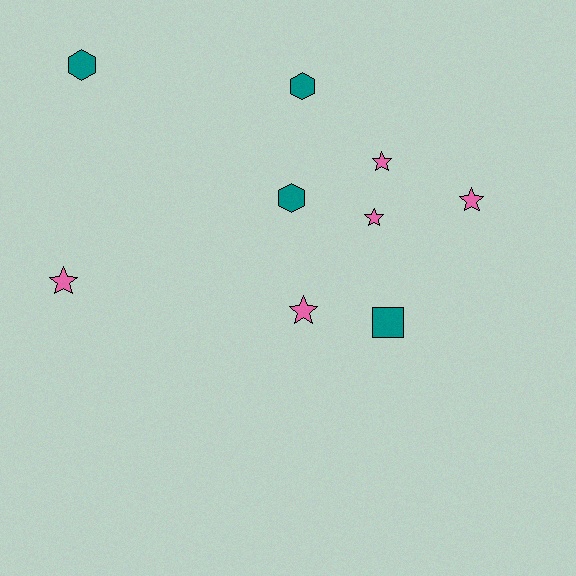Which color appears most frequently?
Pink, with 5 objects.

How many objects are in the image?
There are 9 objects.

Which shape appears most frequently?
Star, with 5 objects.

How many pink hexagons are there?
There are no pink hexagons.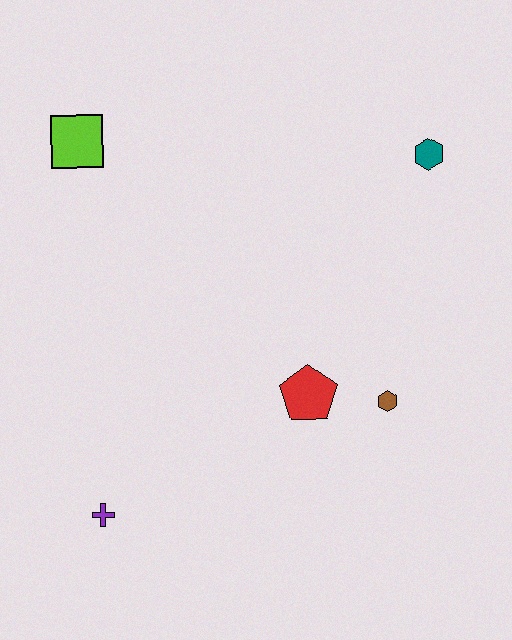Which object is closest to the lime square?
The red pentagon is closest to the lime square.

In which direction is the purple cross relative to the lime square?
The purple cross is below the lime square.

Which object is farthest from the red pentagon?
The lime square is farthest from the red pentagon.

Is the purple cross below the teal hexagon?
Yes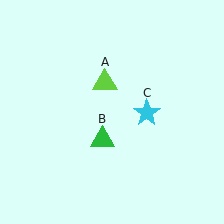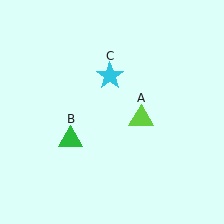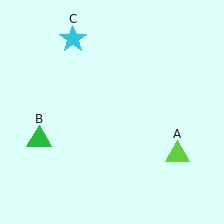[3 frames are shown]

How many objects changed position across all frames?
3 objects changed position: lime triangle (object A), green triangle (object B), cyan star (object C).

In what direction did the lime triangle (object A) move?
The lime triangle (object A) moved down and to the right.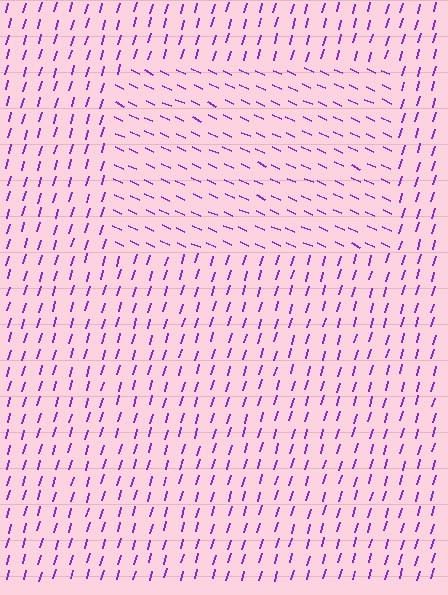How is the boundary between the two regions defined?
The boundary is defined purely by a change in line orientation (approximately 81 degrees difference). All lines are the same color and thickness.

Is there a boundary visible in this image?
Yes, there is a texture boundary formed by a change in line orientation.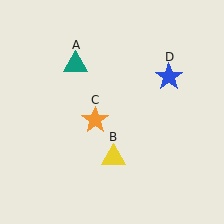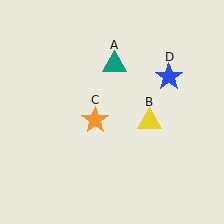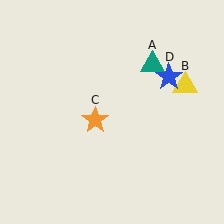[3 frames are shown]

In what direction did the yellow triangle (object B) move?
The yellow triangle (object B) moved up and to the right.